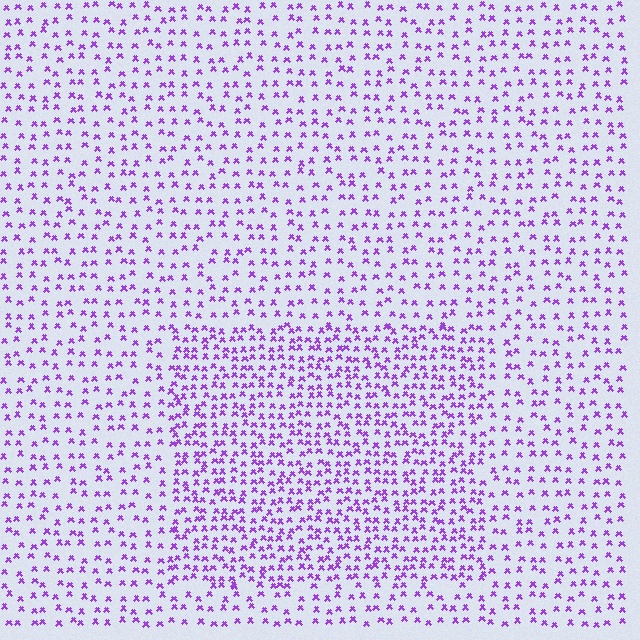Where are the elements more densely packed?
The elements are more densely packed inside the rectangle boundary.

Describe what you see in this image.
The image contains small purple elements arranged at two different densities. A rectangle-shaped region is visible where the elements are more densely packed than the surrounding area.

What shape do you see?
I see a rectangle.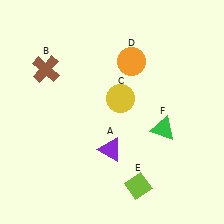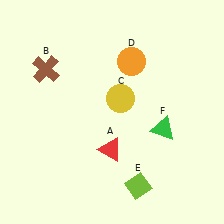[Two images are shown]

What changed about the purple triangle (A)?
In Image 1, A is purple. In Image 2, it changed to red.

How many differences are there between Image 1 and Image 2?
There is 1 difference between the two images.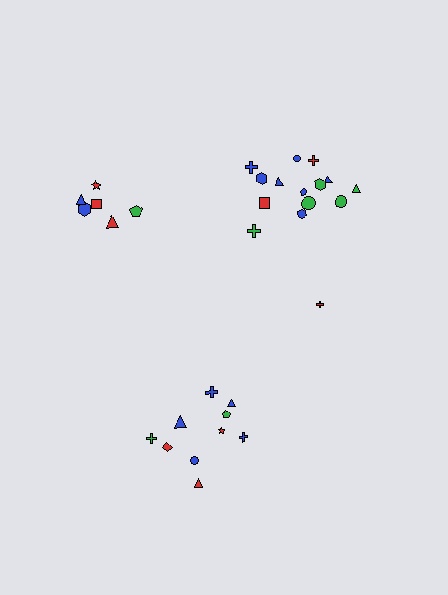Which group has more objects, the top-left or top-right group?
The top-right group.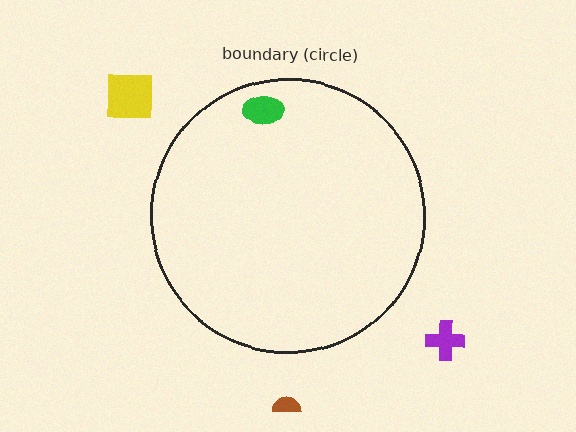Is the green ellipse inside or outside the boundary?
Inside.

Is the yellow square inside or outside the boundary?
Outside.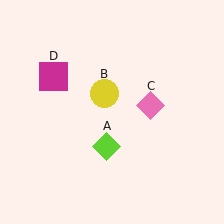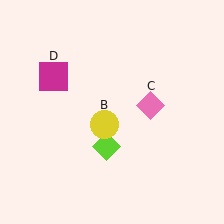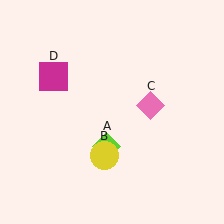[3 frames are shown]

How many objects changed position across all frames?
1 object changed position: yellow circle (object B).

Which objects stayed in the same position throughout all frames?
Lime diamond (object A) and pink diamond (object C) and magenta square (object D) remained stationary.